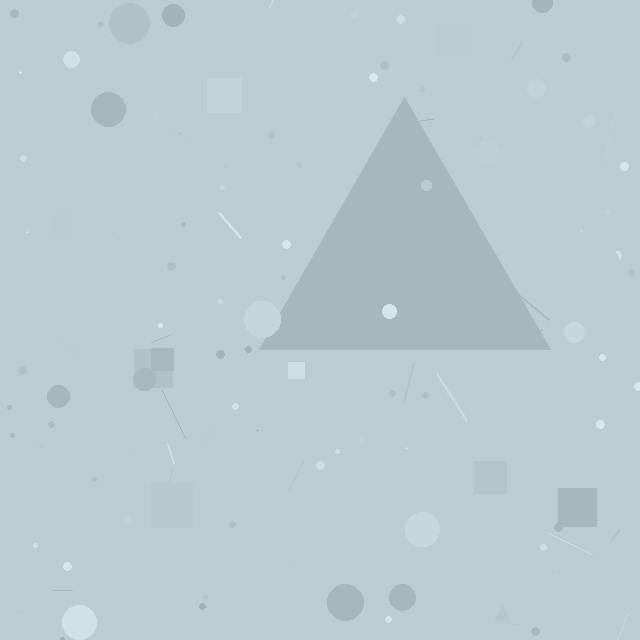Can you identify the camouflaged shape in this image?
The camouflaged shape is a triangle.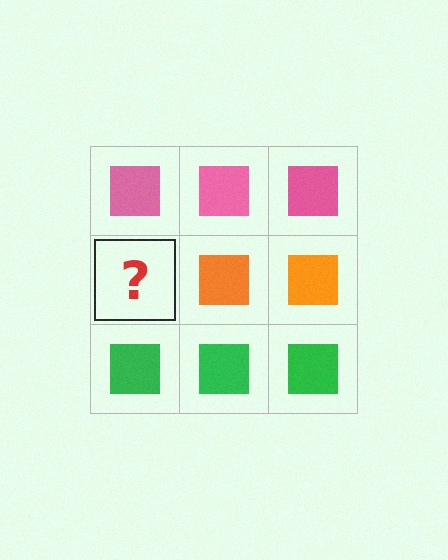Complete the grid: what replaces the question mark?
The question mark should be replaced with an orange square.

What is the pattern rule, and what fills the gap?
The rule is that each row has a consistent color. The gap should be filled with an orange square.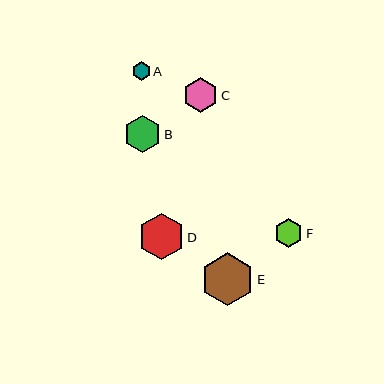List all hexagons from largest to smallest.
From largest to smallest: E, D, B, C, F, A.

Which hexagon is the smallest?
Hexagon A is the smallest with a size of approximately 19 pixels.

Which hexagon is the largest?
Hexagon E is the largest with a size of approximately 53 pixels.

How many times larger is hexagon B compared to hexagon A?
Hexagon B is approximately 2.0 times the size of hexagon A.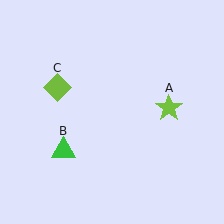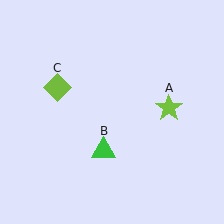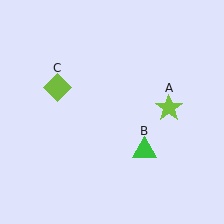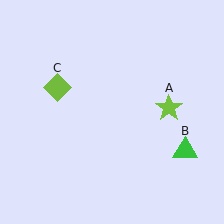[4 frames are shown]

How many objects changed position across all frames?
1 object changed position: green triangle (object B).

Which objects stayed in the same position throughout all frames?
Lime star (object A) and lime diamond (object C) remained stationary.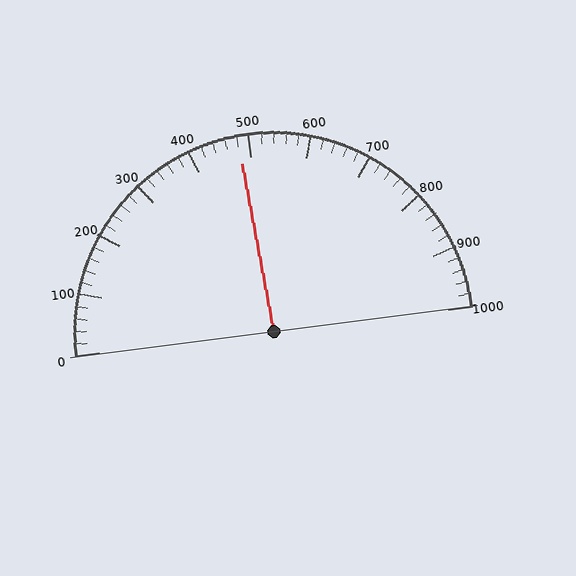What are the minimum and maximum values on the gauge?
The gauge ranges from 0 to 1000.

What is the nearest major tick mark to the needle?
The nearest major tick mark is 500.